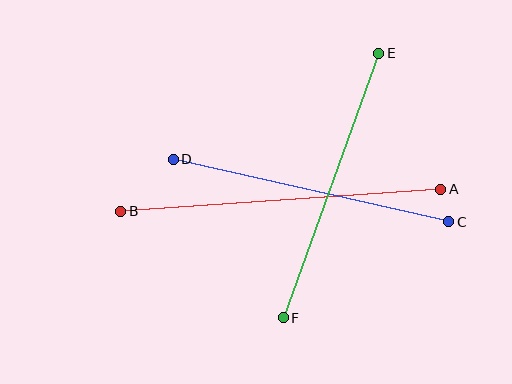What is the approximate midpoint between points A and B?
The midpoint is at approximately (281, 200) pixels.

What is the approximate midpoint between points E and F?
The midpoint is at approximately (331, 186) pixels.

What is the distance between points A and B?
The distance is approximately 321 pixels.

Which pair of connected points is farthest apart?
Points A and B are farthest apart.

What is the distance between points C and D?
The distance is approximately 282 pixels.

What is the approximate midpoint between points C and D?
The midpoint is at approximately (311, 190) pixels.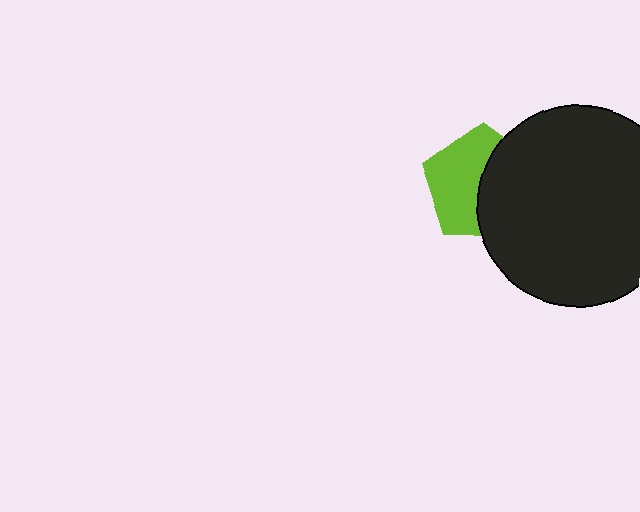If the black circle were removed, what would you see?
You would see the complete lime pentagon.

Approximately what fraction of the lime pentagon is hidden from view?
Roughly 47% of the lime pentagon is hidden behind the black circle.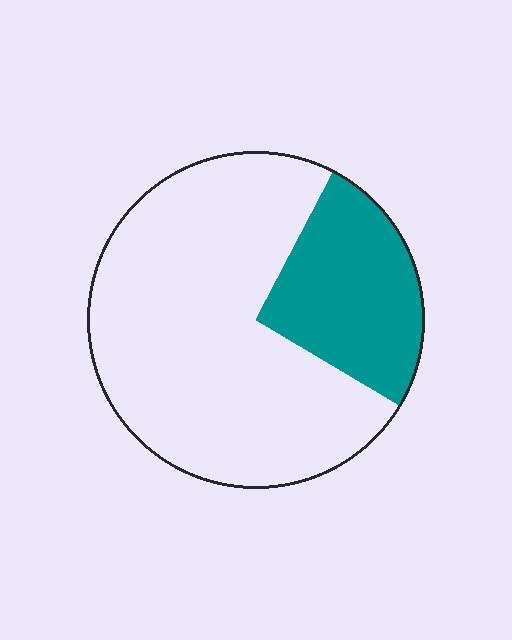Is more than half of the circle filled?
No.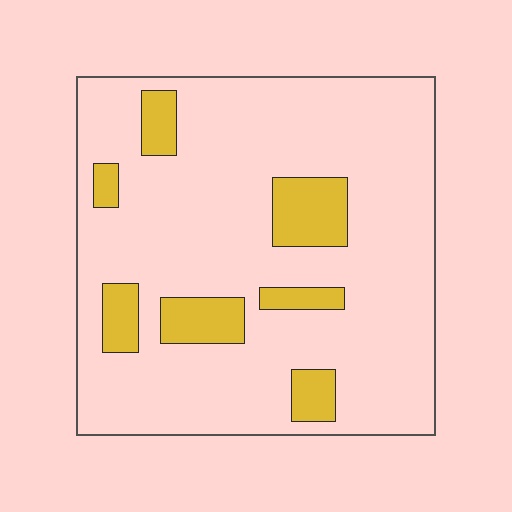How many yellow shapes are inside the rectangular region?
7.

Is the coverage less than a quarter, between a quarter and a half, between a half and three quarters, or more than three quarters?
Less than a quarter.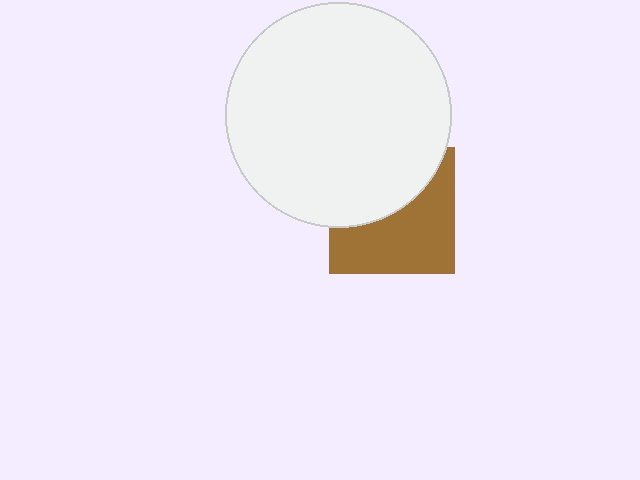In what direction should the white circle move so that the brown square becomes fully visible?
The white circle should move up. That is the shortest direction to clear the overlap and leave the brown square fully visible.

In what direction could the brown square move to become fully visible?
The brown square could move down. That would shift it out from behind the white circle entirely.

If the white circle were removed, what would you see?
You would see the complete brown square.